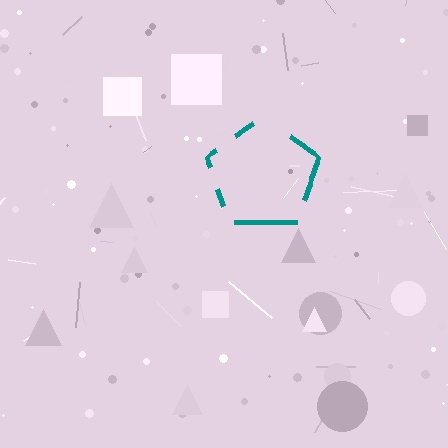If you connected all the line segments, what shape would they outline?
They would outline a pentagon.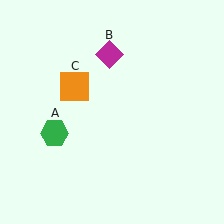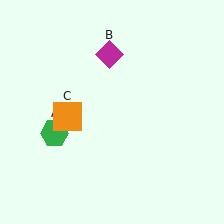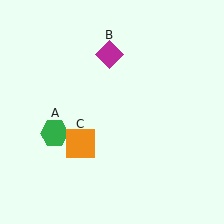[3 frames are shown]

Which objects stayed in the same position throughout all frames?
Green hexagon (object A) and magenta diamond (object B) remained stationary.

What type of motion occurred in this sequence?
The orange square (object C) rotated counterclockwise around the center of the scene.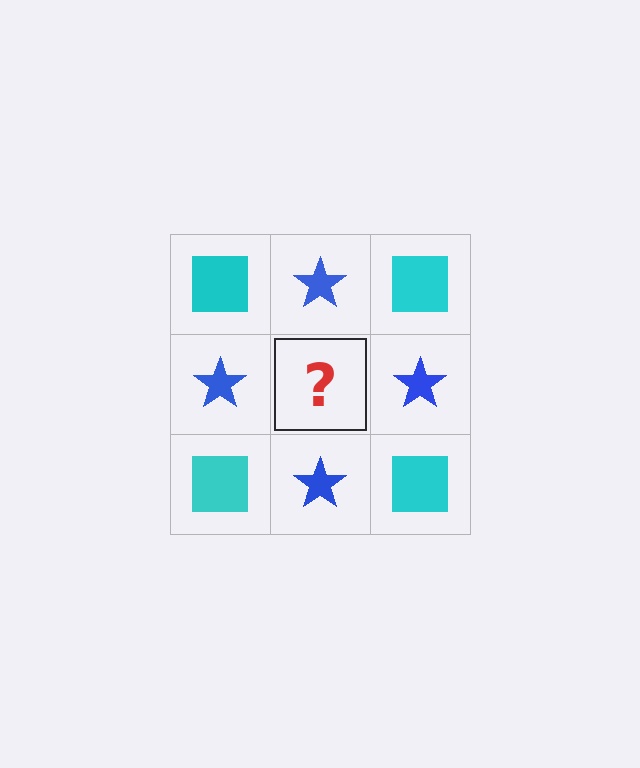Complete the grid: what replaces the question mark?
The question mark should be replaced with a cyan square.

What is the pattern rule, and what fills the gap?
The rule is that it alternates cyan square and blue star in a checkerboard pattern. The gap should be filled with a cyan square.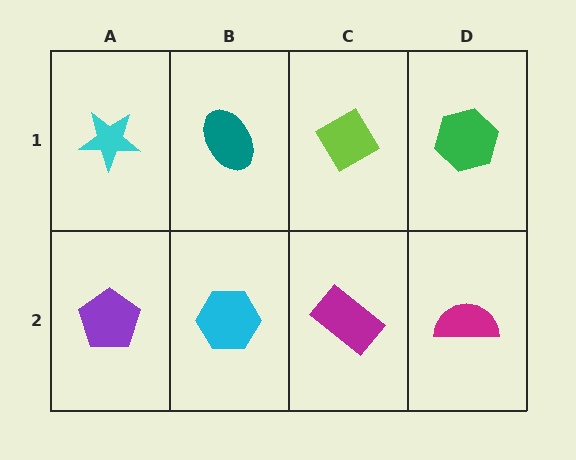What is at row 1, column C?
A lime diamond.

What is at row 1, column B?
A teal ellipse.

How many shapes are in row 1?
4 shapes.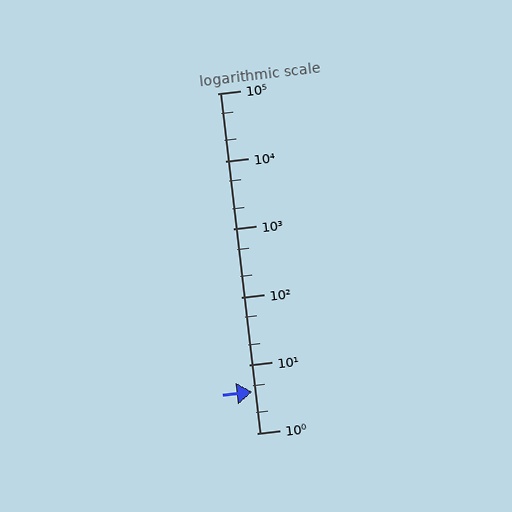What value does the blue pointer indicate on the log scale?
The pointer indicates approximately 4.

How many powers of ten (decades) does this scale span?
The scale spans 5 decades, from 1 to 100000.